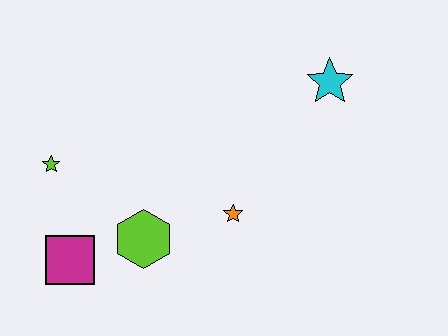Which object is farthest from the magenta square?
The cyan star is farthest from the magenta square.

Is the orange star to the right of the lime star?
Yes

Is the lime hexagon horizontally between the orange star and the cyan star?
No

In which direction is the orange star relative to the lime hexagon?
The orange star is to the right of the lime hexagon.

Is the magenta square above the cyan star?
No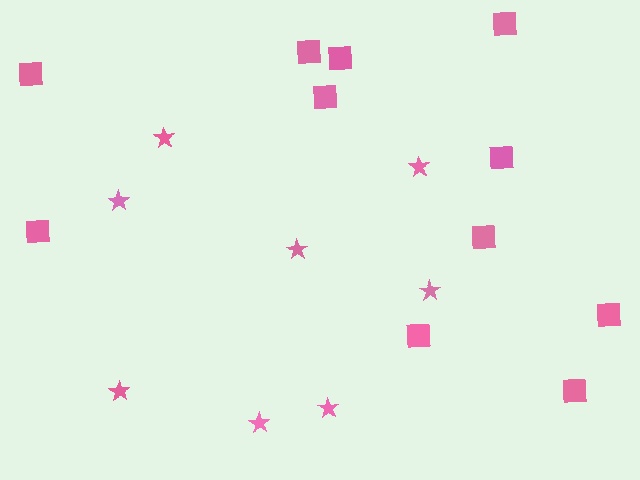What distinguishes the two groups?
There are 2 groups: one group of stars (8) and one group of squares (11).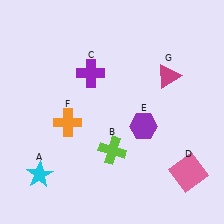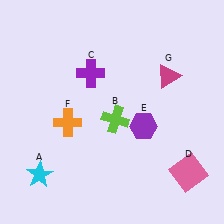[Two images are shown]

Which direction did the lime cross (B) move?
The lime cross (B) moved up.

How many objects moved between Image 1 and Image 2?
1 object moved between the two images.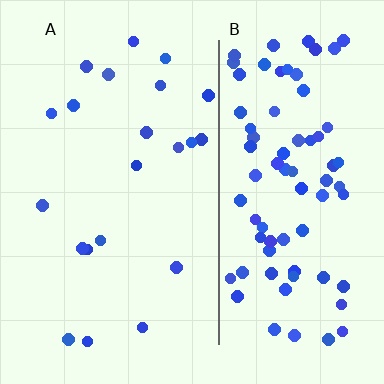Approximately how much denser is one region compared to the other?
Approximately 3.7× — region B over region A.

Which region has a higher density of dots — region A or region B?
B (the right).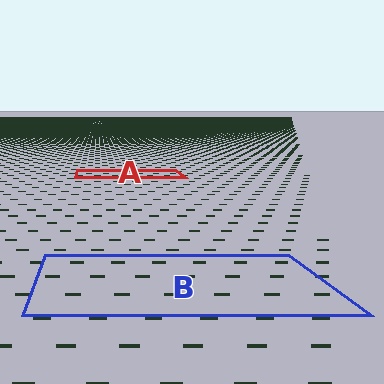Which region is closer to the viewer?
Region B is closer. The texture elements there are larger and more spread out.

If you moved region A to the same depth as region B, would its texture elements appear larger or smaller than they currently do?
They would appear larger. At a closer depth, the same texture elements are projected at a bigger on-screen size.